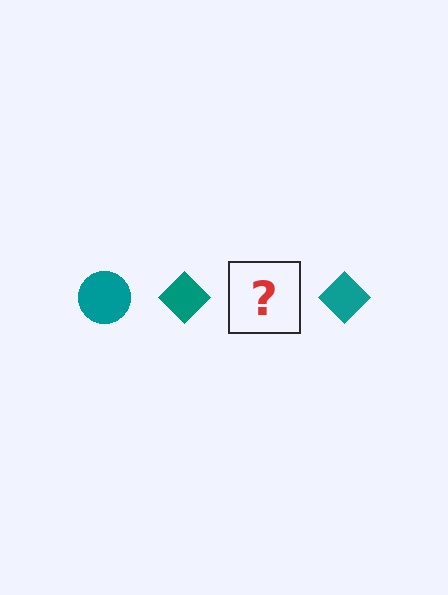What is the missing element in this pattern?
The missing element is a teal circle.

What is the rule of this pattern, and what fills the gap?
The rule is that the pattern cycles through circle, diamond shapes in teal. The gap should be filled with a teal circle.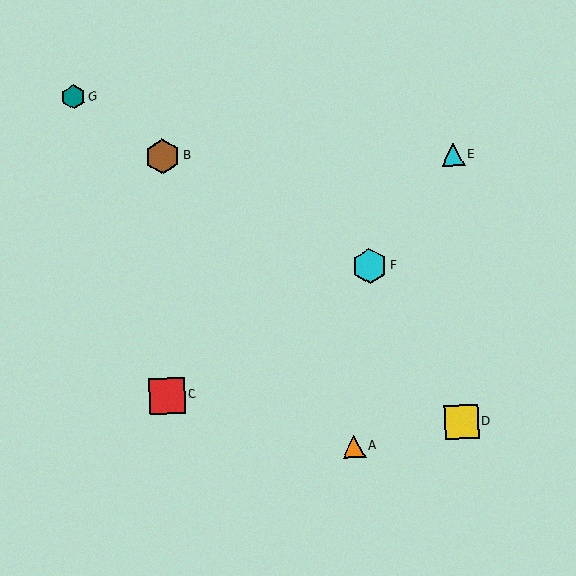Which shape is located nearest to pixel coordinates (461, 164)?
The cyan triangle (labeled E) at (453, 155) is nearest to that location.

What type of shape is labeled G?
Shape G is a teal hexagon.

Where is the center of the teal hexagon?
The center of the teal hexagon is at (73, 97).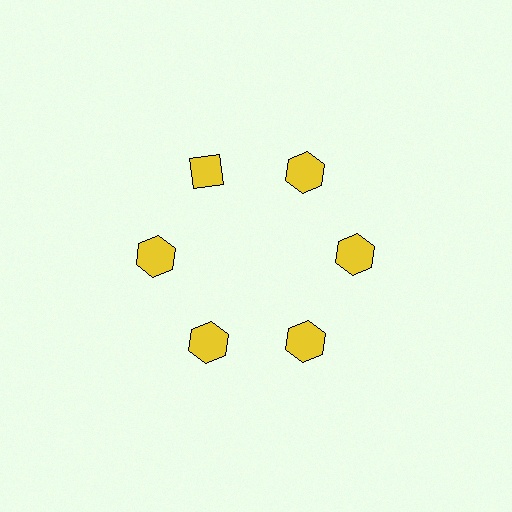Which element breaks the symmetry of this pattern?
The yellow diamond at roughly the 11 o'clock position breaks the symmetry. All other shapes are yellow hexagons.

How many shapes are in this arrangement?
There are 6 shapes arranged in a ring pattern.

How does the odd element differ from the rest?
It has a different shape: diamond instead of hexagon.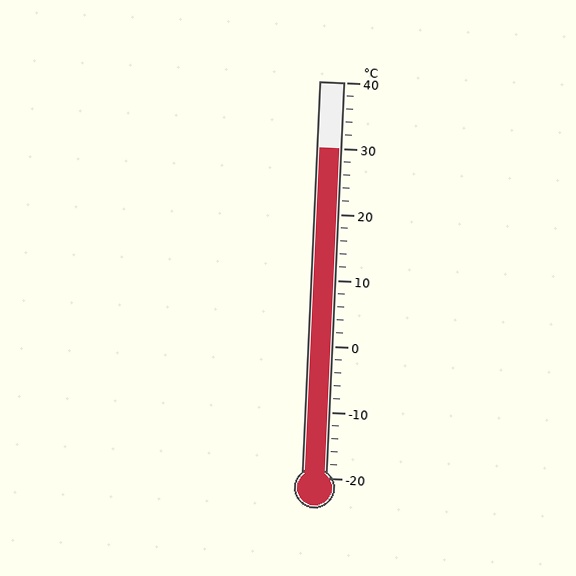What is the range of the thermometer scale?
The thermometer scale ranges from -20°C to 40°C.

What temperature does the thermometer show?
The thermometer shows approximately 30°C.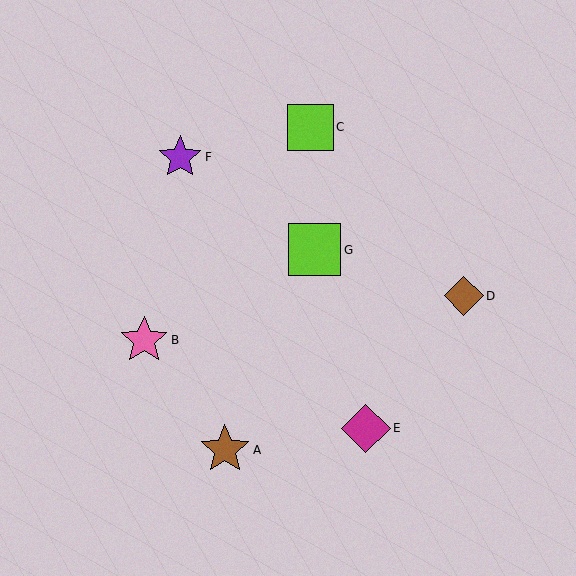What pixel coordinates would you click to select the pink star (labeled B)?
Click at (144, 340) to select the pink star B.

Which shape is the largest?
The lime square (labeled G) is the largest.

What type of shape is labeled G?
Shape G is a lime square.